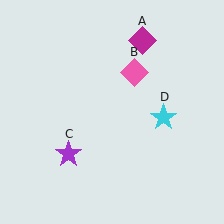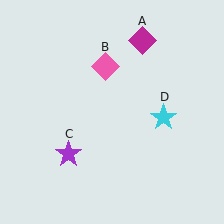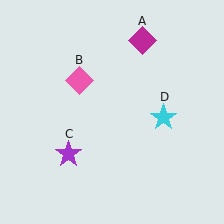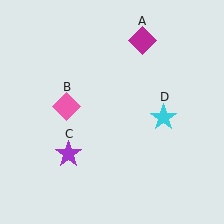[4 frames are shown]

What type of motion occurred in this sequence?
The pink diamond (object B) rotated counterclockwise around the center of the scene.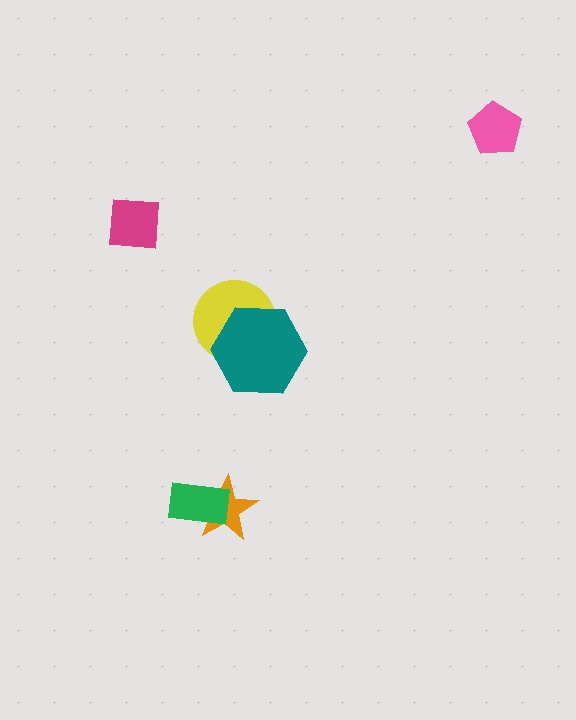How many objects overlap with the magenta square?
0 objects overlap with the magenta square.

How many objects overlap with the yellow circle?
1 object overlaps with the yellow circle.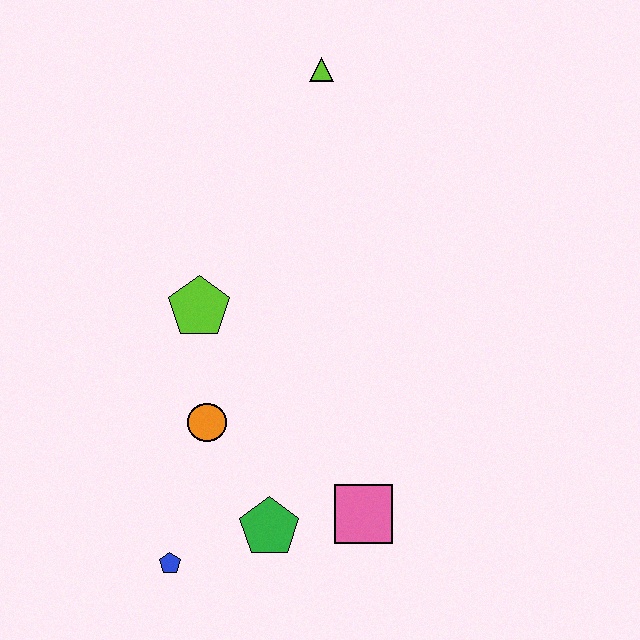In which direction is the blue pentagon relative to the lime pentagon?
The blue pentagon is below the lime pentagon.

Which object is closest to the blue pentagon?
The green pentagon is closest to the blue pentagon.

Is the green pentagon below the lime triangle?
Yes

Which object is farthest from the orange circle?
The lime triangle is farthest from the orange circle.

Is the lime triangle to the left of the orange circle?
No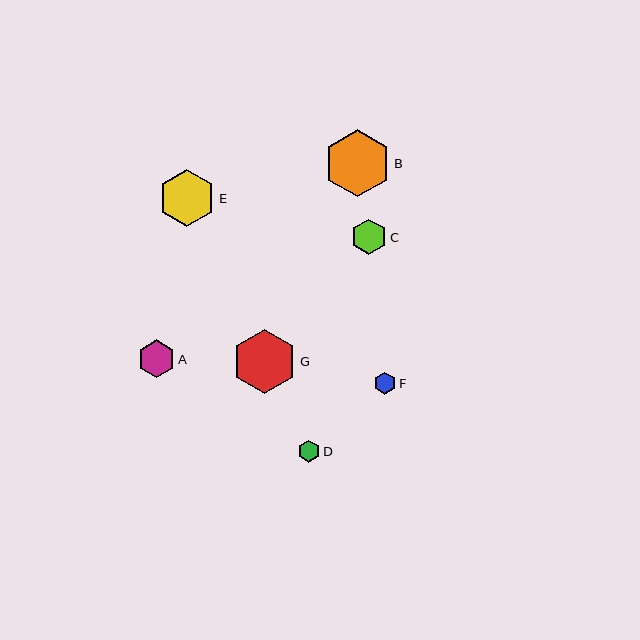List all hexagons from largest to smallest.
From largest to smallest: B, G, E, A, C, D, F.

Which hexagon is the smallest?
Hexagon F is the smallest with a size of approximately 22 pixels.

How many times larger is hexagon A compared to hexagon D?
Hexagon A is approximately 1.7 times the size of hexagon D.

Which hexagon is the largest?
Hexagon B is the largest with a size of approximately 67 pixels.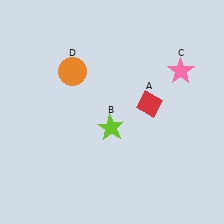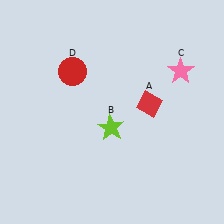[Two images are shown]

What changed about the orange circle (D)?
In Image 1, D is orange. In Image 2, it changed to red.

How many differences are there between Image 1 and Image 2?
There is 1 difference between the two images.